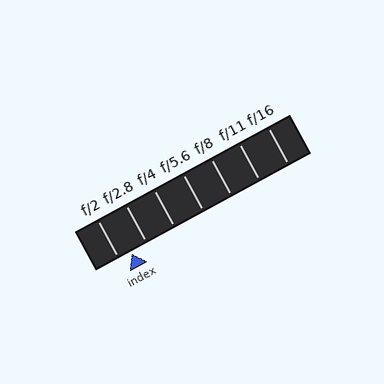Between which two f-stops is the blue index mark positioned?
The index mark is between f/2 and f/2.8.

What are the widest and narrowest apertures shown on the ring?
The widest aperture shown is f/2 and the narrowest is f/16.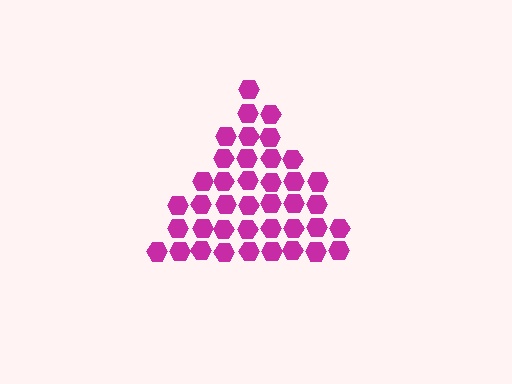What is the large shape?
The large shape is a triangle.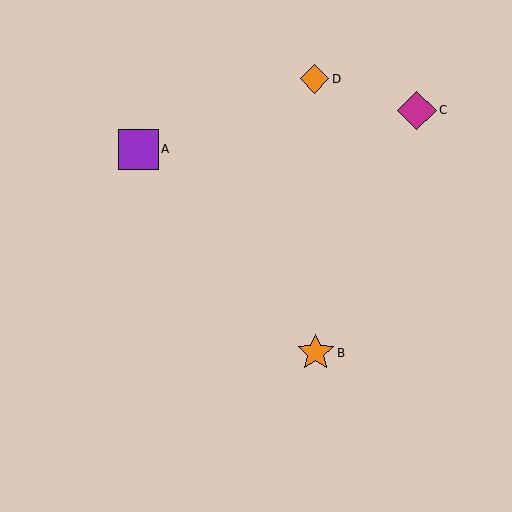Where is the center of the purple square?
The center of the purple square is at (138, 149).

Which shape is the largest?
The purple square (labeled A) is the largest.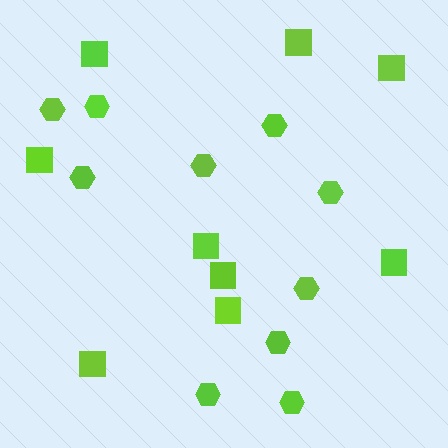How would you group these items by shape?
There are 2 groups: one group of squares (9) and one group of hexagons (10).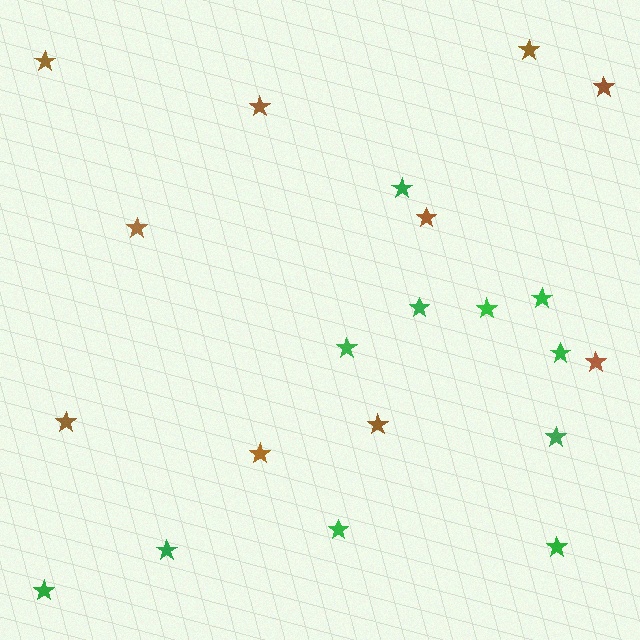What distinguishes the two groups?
There are 2 groups: one group of green stars (11) and one group of brown stars (10).